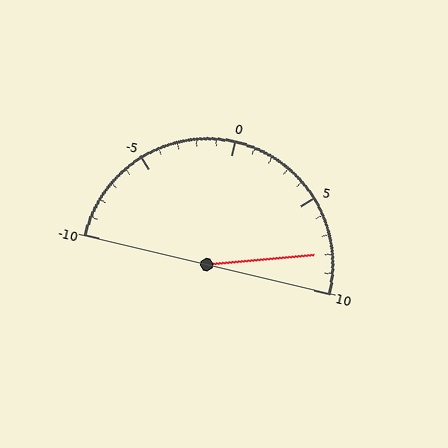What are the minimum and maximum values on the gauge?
The gauge ranges from -10 to 10.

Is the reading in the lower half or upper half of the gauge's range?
The reading is in the upper half of the range (-10 to 10).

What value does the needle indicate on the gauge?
The needle indicates approximately 8.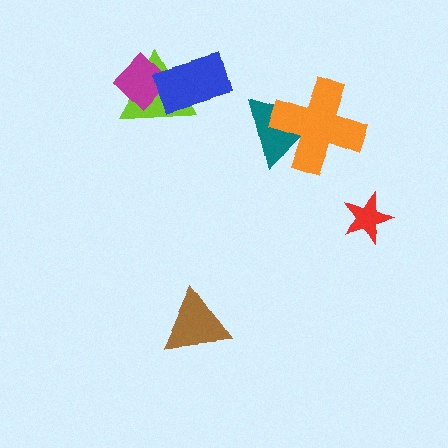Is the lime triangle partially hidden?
Yes, it is partially covered by another shape.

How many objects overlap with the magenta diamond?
2 objects overlap with the magenta diamond.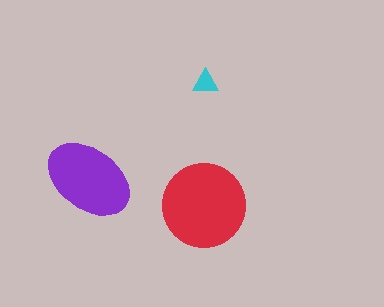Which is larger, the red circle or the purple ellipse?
The red circle.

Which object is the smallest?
The cyan triangle.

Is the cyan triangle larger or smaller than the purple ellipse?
Smaller.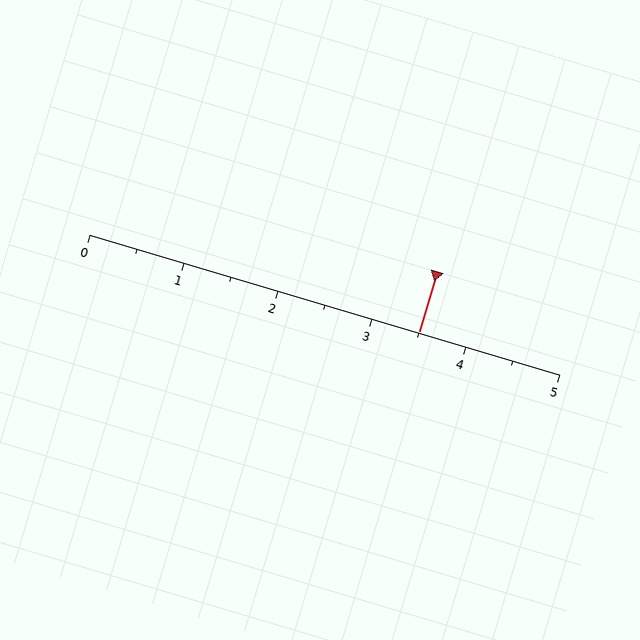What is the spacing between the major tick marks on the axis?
The major ticks are spaced 1 apart.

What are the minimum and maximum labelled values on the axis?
The axis runs from 0 to 5.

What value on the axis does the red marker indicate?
The marker indicates approximately 3.5.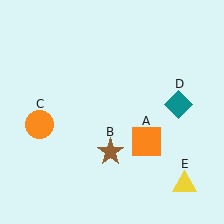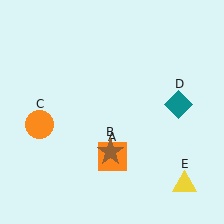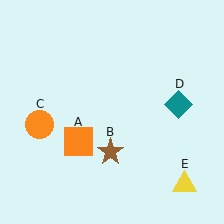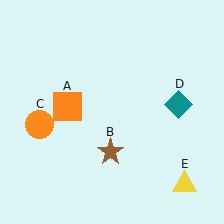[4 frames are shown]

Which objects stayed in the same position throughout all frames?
Brown star (object B) and orange circle (object C) and teal diamond (object D) and yellow triangle (object E) remained stationary.